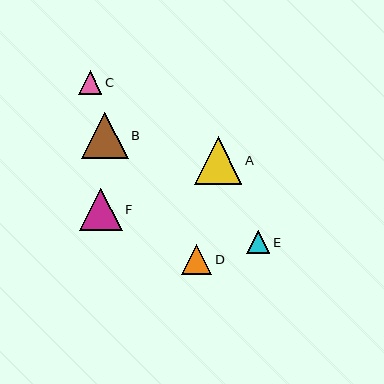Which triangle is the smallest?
Triangle E is the smallest with a size of approximately 23 pixels.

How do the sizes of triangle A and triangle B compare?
Triangle A and triangle B are approximately the same size.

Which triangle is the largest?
Triangle A is the largest with a size of approximately 47 pixels.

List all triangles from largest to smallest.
From largest to smallest: A, B, F, D, C, E.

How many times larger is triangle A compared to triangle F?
Triangle A is approximately 1.1 times the size of triangle F.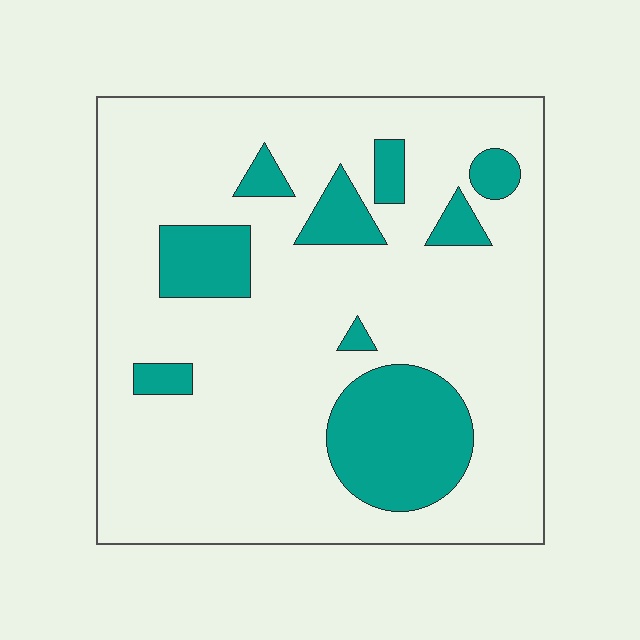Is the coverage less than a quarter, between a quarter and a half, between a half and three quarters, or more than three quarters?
Less than a quarter.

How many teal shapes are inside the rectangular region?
9.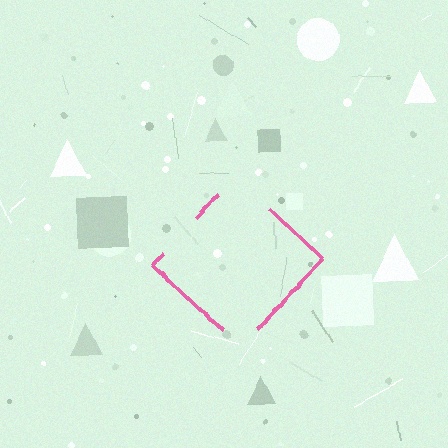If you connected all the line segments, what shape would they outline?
They would outline a diamond.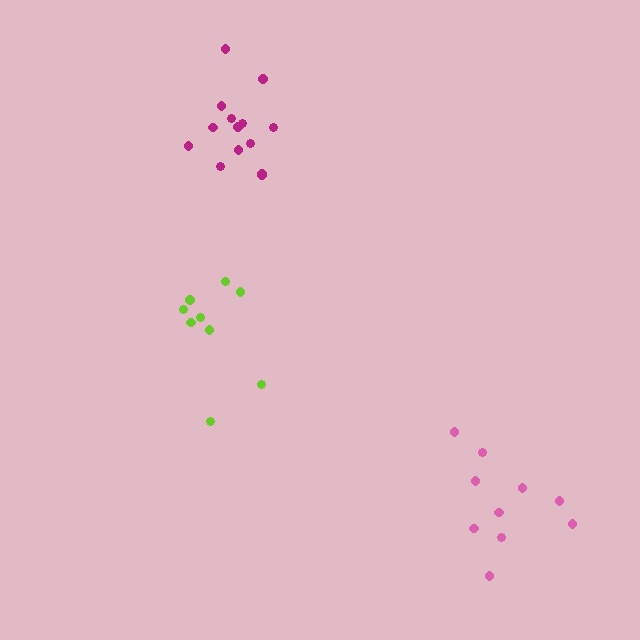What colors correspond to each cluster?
The clusters are colored: pink, magenta, lime.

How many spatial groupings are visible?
There are 3 spatial groupings.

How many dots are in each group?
Group 1: 10 dots, Group 2: 14 dots, Group 3: 9 dots (33 total).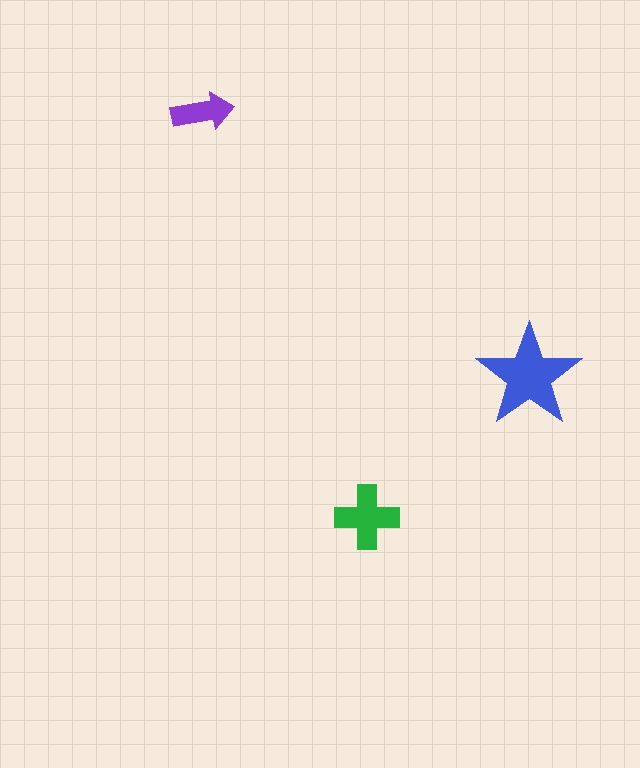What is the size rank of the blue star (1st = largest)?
1st.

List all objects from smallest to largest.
The purple arrow, the green cross, the blue star.